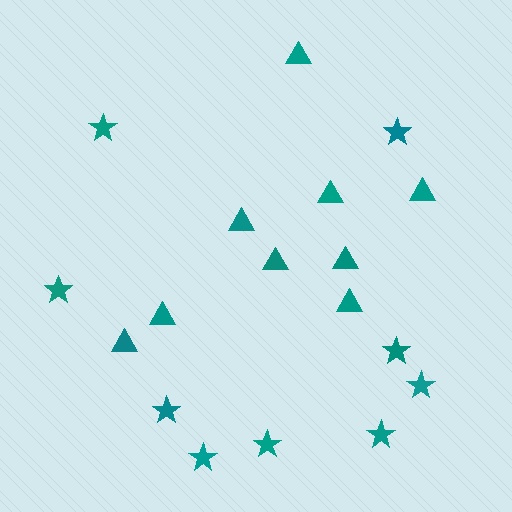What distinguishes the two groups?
There are 2 groups: one group of triangles (9) and one group of stars (9).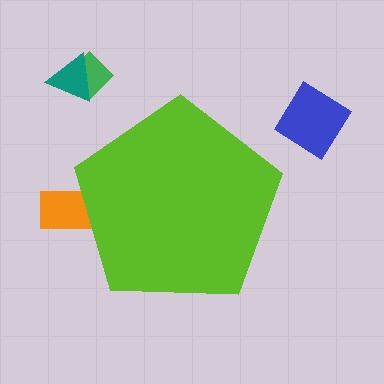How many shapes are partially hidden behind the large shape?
1 shape is partially hidden.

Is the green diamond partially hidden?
No, the green diamond is fully visible.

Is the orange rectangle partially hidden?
Yes, the orange rectangle is partially hidden behind the lime pentagon.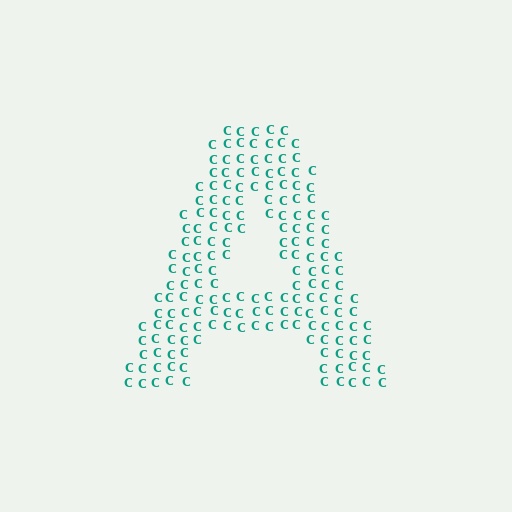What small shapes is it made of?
It is made of small letter C's.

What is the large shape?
The large shape is the letter A.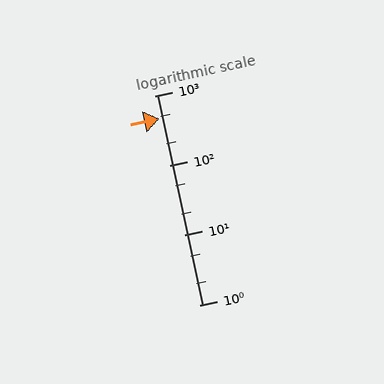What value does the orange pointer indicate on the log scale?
The pointer indicates approximately 470.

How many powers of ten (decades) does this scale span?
The scale spans 3 decades, from 1 to 1000.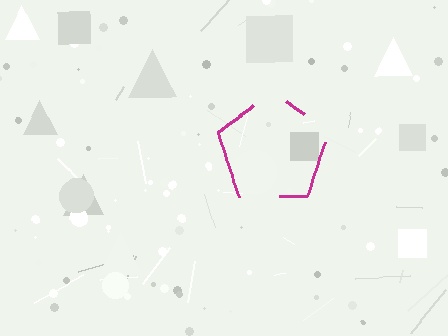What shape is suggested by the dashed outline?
The dashed outline suggests a pentagon.